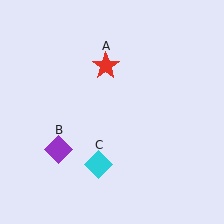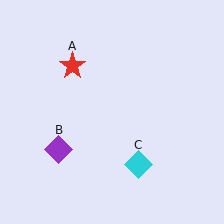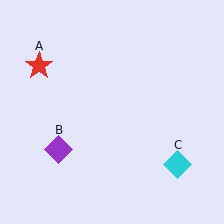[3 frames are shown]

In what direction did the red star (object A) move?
The red star (object A) moved left.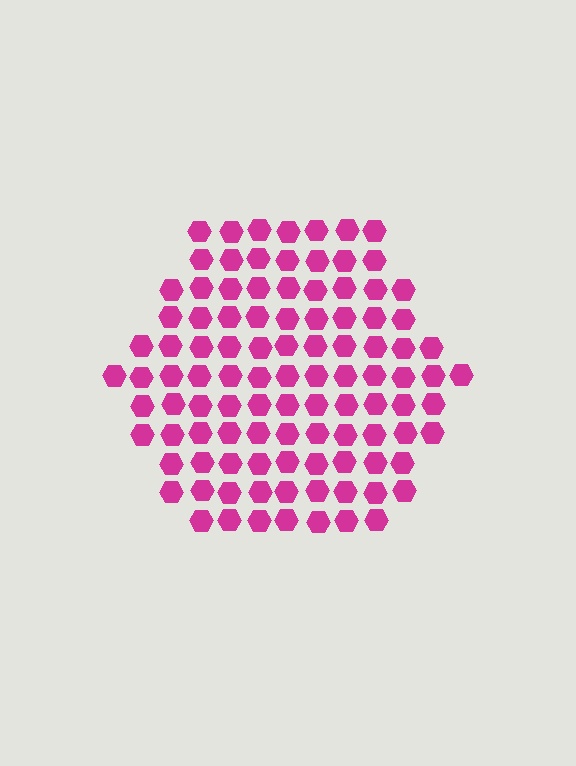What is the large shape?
The large shape is a hexagon.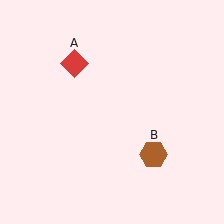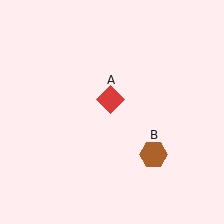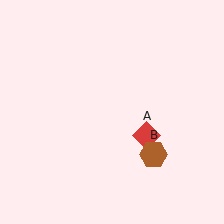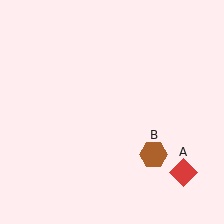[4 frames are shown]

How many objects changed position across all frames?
1 object changed position: red diamond (object A).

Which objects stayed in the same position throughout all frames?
Brown hexagon (object B) remained stationary.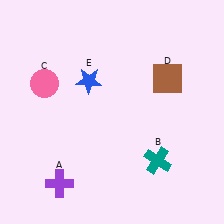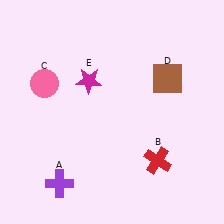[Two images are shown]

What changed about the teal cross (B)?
In Image 1, B is teal. In Image 2, it changed to red.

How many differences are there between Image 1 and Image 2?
There are 2 differences between the two images.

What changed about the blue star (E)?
In Image 1, E is blue. In Image 2, it changed to magenta.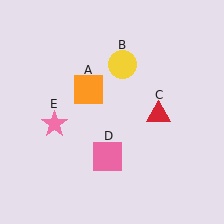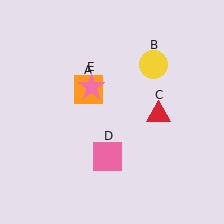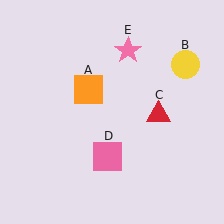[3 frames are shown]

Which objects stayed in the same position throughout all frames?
Orange square (object A) and red triangle (object C) and pink square (object D) remained stationary.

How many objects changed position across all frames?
2 objects changed position: yellow circle (object B), pink star (object E).